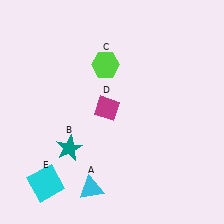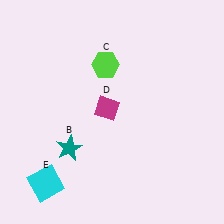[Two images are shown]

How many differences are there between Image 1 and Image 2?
There is 1 difference between the two images.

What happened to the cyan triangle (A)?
The cyan triangle (A) was removed in Image 2. It was in the bottom-left area of Image 1.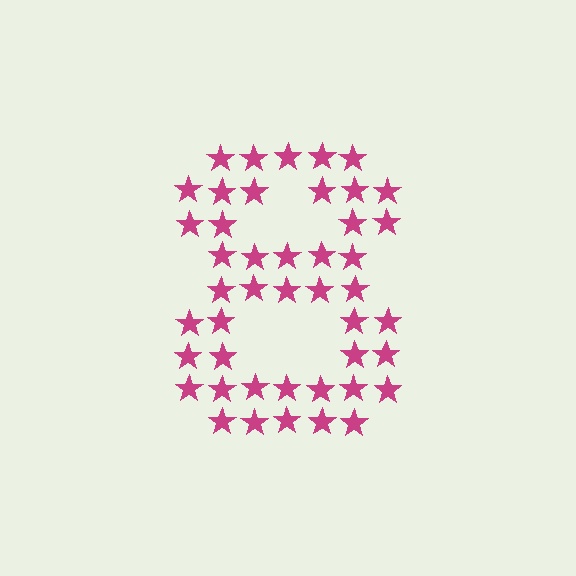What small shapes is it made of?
It is made of small stars.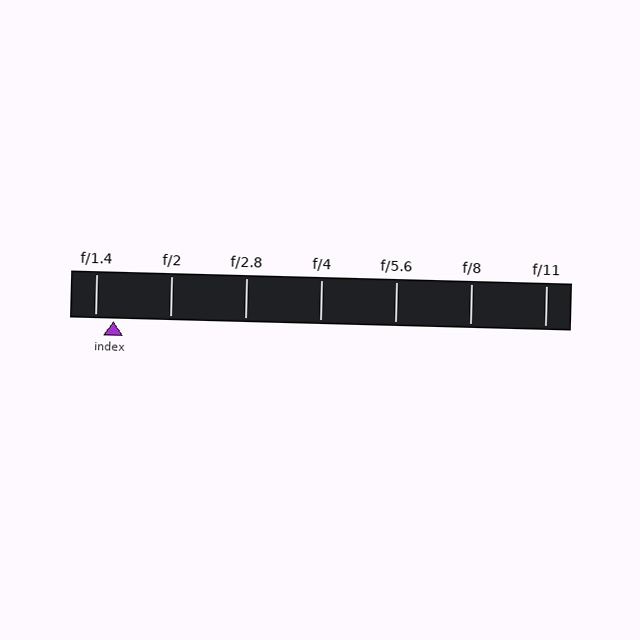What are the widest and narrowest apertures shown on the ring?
The widest aperture shown is f/1.4 and the narrowest is f/11.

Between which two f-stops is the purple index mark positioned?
The index mark is between f/1.4 and f/2.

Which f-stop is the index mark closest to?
The index mark is closest to f/1.4.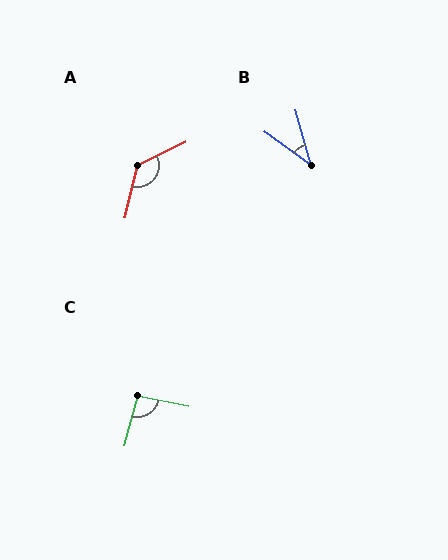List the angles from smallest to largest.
B (39°), C (93°), A (130°).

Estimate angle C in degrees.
Approximately 93 degrees.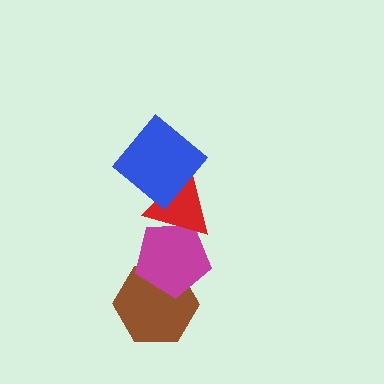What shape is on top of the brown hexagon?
The magenta pentagon is on top of the brown hexagon.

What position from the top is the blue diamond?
The blue diamond is 1st from the top.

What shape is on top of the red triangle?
The blue diamond is on top of the red triangle.